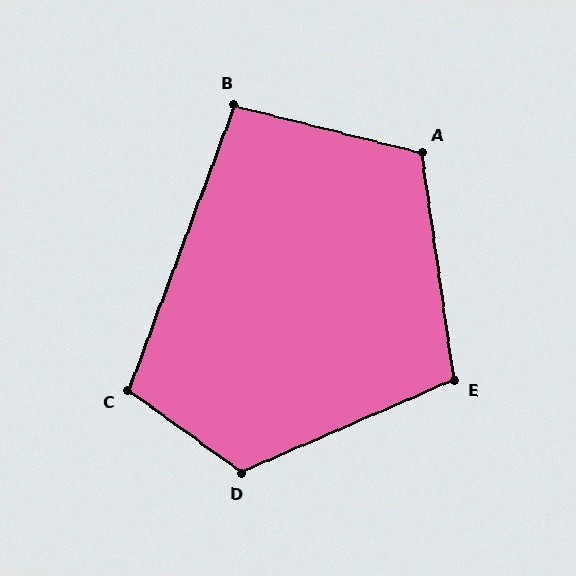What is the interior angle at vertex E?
Approximately 105 degrees (obtuse).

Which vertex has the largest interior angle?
D, at approximately 121 degrees.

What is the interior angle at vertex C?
Approximately 105 degrees (obtuse).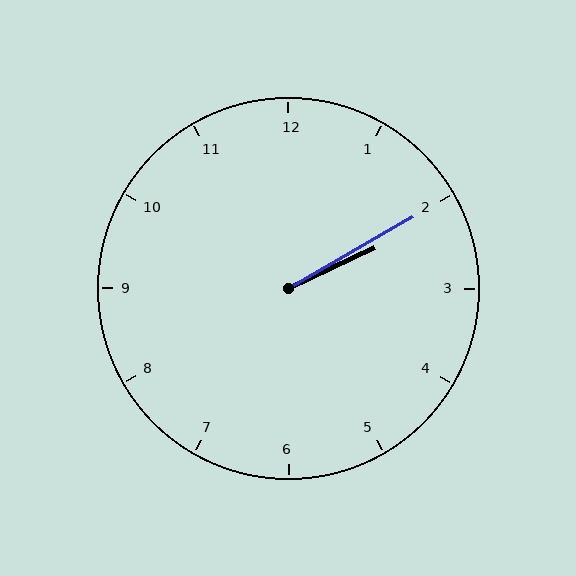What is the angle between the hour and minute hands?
Approximately 5 degrees.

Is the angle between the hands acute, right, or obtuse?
It is acute.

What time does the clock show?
2:10.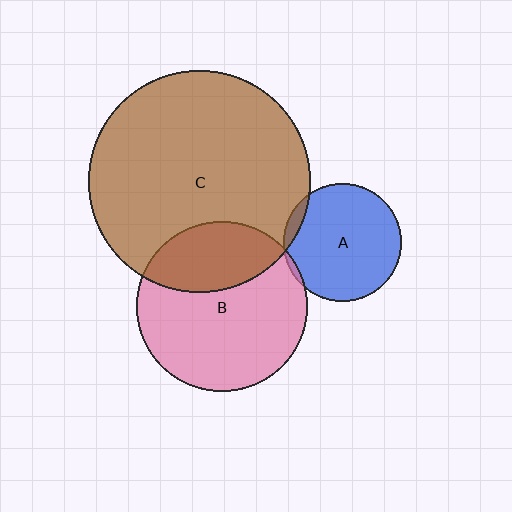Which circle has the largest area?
Circle C (brown).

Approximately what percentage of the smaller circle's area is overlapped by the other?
Approximately 5%.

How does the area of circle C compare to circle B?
Approximately 1.7 times.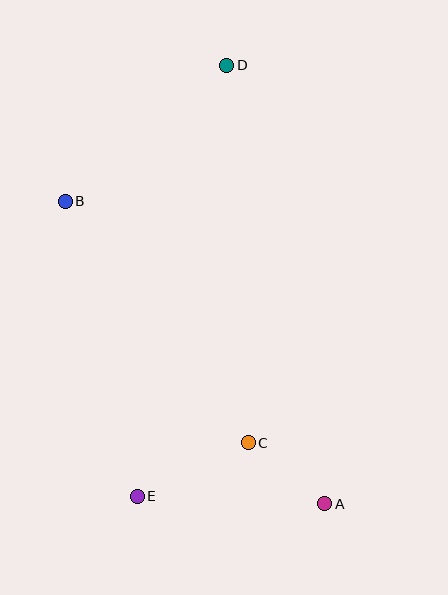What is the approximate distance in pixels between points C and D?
The distance between C and D is approximately 378 pixels.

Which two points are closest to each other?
Points A and C are closest to each other.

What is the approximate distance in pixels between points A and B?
The distance between A and B is approximately 398 pixels.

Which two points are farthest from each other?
Points A and D are farthest from each other.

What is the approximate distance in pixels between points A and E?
The distance between A and E is approximately 187 pixels.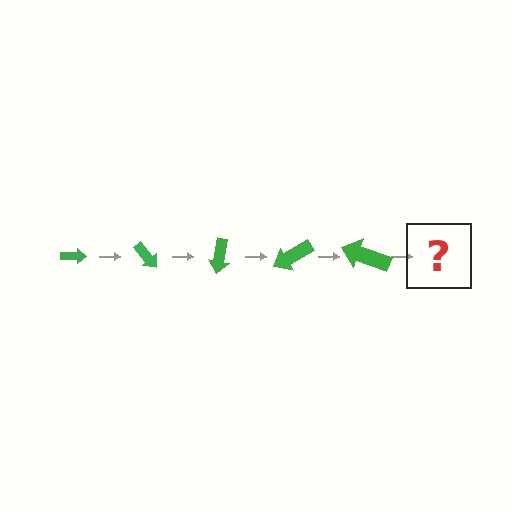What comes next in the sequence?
The next element should be an arrow, larger than the previous one and rotated 250 degrees from the start.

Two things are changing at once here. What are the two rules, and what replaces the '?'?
The two rules are that the arrow grows larger each step and it rotates 50 degrees each step. The '?' should be an arrow, larger than the previous one and rotated 250 degrees from the start.